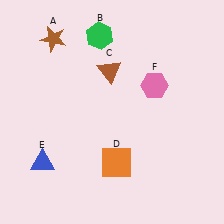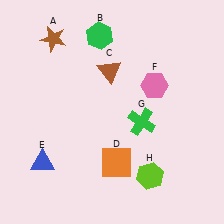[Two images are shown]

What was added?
A green cross (G), a lime hexagon (H) were added in Image 2.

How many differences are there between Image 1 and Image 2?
There are 2 differences between the two images.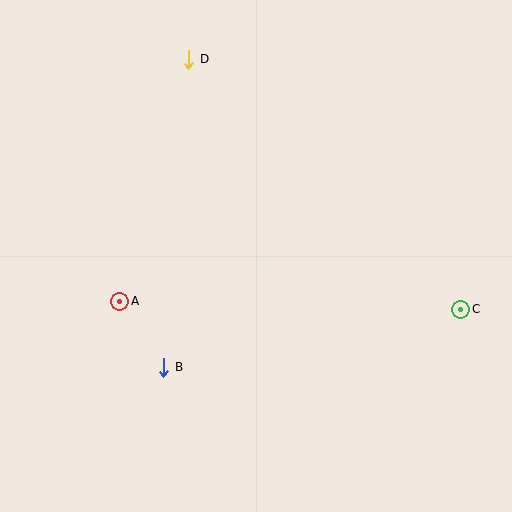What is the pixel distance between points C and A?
The distance between C and A is 341 pixels.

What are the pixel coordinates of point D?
Point D is at (189, 59).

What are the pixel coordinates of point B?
Point B is at (164, 367).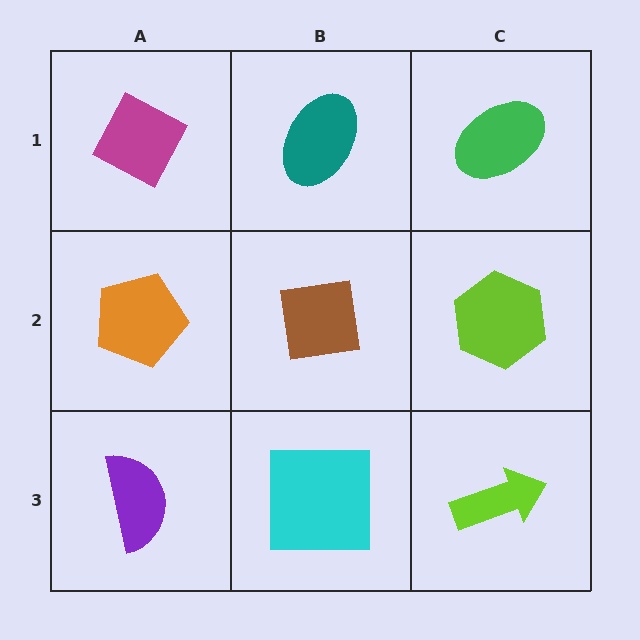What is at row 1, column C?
A green ellipse.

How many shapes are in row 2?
3 shapes.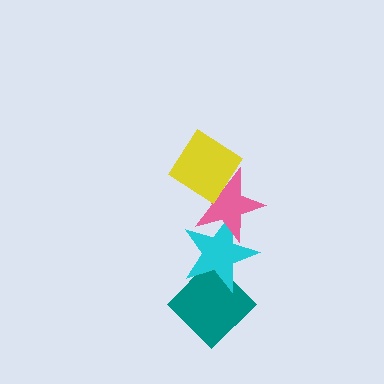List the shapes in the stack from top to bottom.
From top to bottom: the yellow diamond, the pink star, the cyan star, the teal diamond.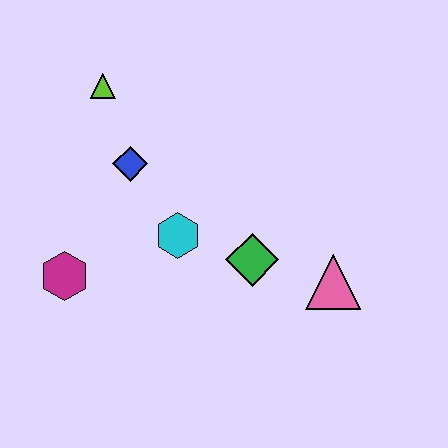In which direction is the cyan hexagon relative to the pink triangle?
The cyan hexagon is to the left of the pink triangle.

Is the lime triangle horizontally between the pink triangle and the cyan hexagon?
No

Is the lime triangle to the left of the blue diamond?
Yes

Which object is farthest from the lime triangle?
The pink triangle is farthest from the lime triangle.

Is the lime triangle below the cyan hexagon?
No